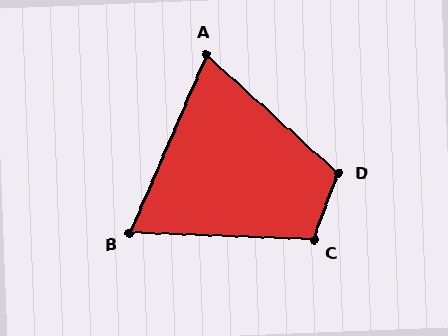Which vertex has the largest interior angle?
D, at approximately 111 degrees.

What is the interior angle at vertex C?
Approximately 108 degrees (obtuse).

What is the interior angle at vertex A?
Approximately 72 degrees (acute).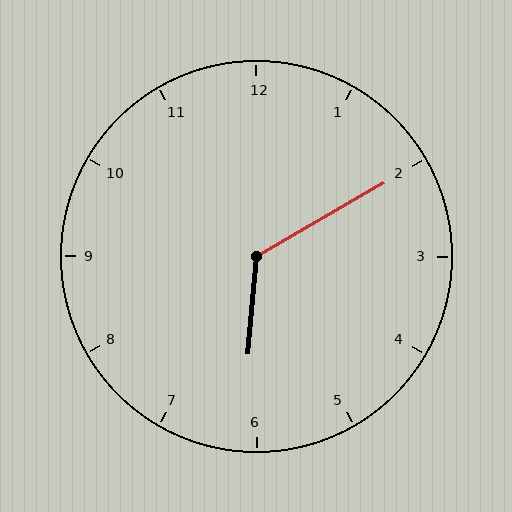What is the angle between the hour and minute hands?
Approximately 125 degrees.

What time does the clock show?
6:10.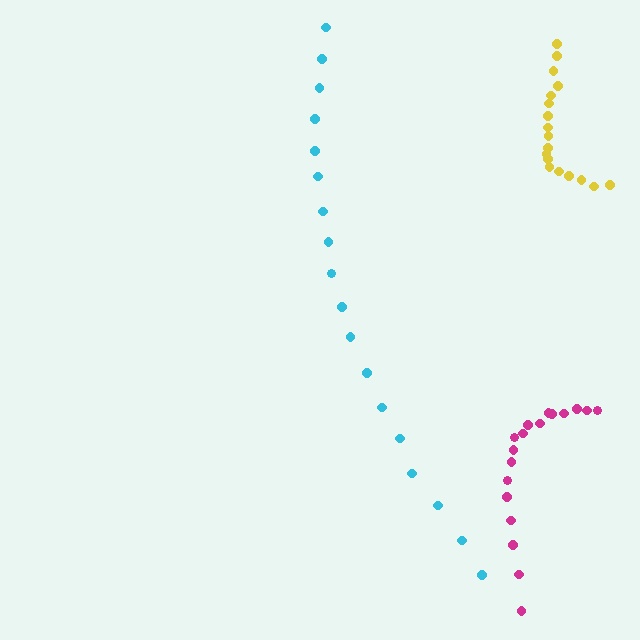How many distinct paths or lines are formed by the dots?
There are 3 distinct paths.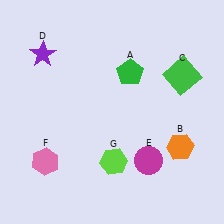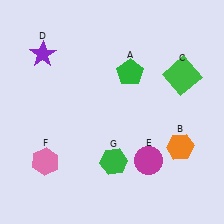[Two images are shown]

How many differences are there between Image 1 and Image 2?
There is 1 difference between the two images.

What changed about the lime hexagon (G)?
In Image 1, G is lime. In Image 2, it changed to green.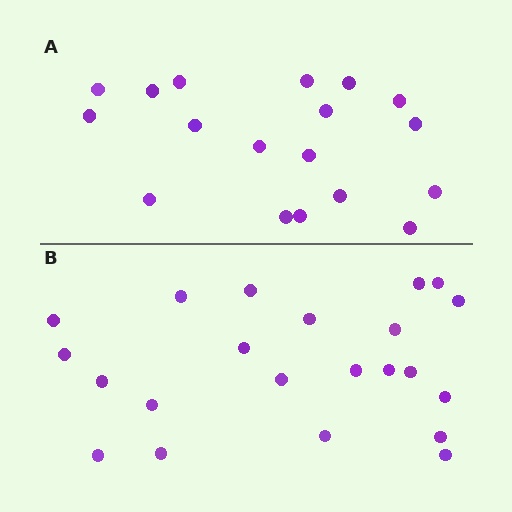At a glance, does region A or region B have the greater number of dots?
Region B (the bottom region) has more dots.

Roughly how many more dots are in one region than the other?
Region B has about 4 more dots than region A.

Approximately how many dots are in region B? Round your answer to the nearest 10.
About 20 dots. (The exact count is 22, which rounds to 20.)